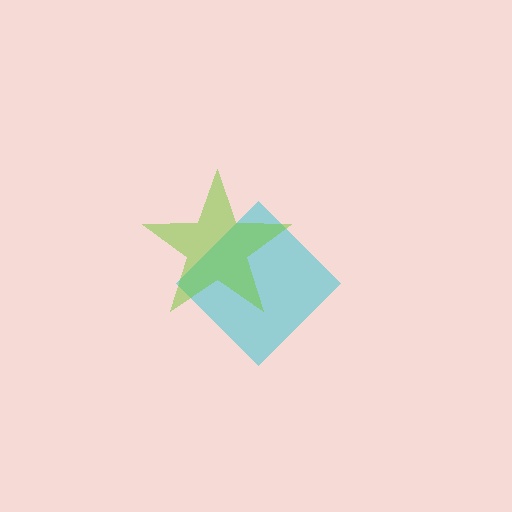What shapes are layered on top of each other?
The layered shapes are: a cyan diamond, a lime star.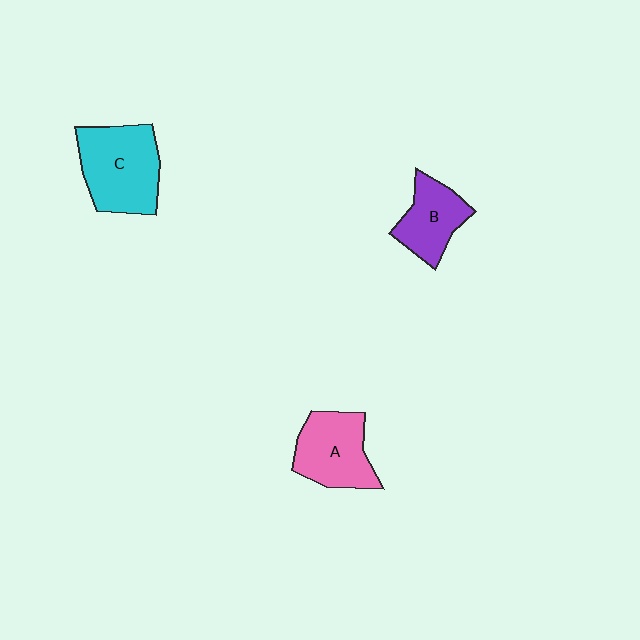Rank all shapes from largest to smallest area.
From largest to smallest: C (cyan), A (pink), B (purple).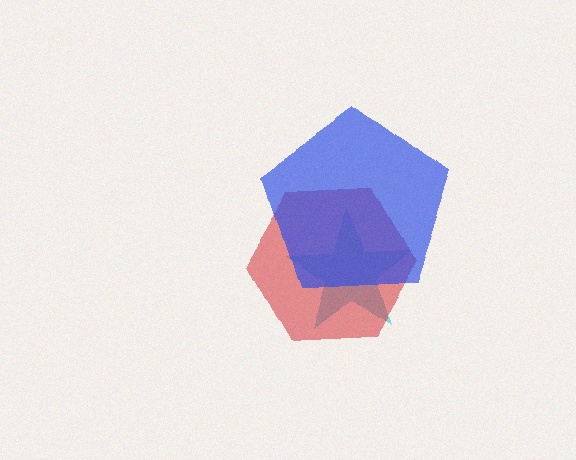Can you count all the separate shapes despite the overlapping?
Yes, there are 3 separate shapes.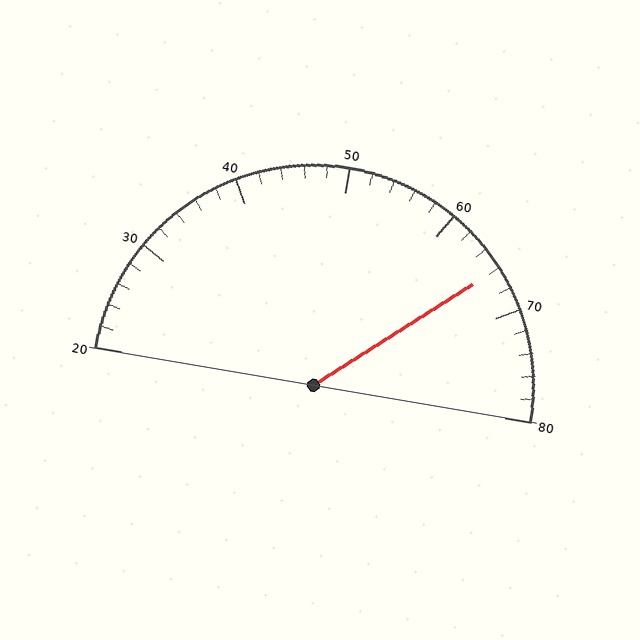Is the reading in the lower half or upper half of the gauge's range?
The reading is in the upper half of the range (20 to 80).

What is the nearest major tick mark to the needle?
The nearest major tick mark is 70.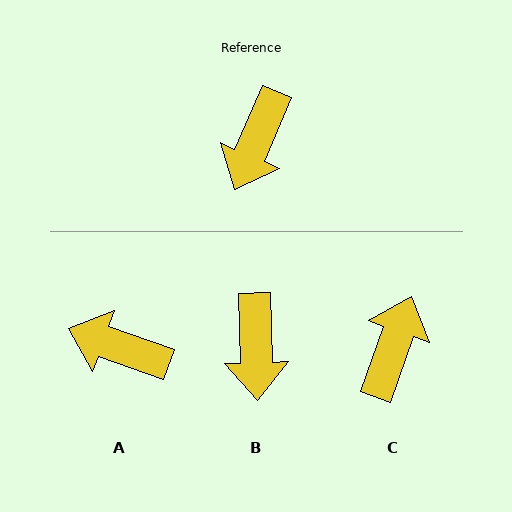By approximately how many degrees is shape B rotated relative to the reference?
Approximately 25 degrees counter-clockwise.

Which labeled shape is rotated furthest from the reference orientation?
C, about 177 degrees away.